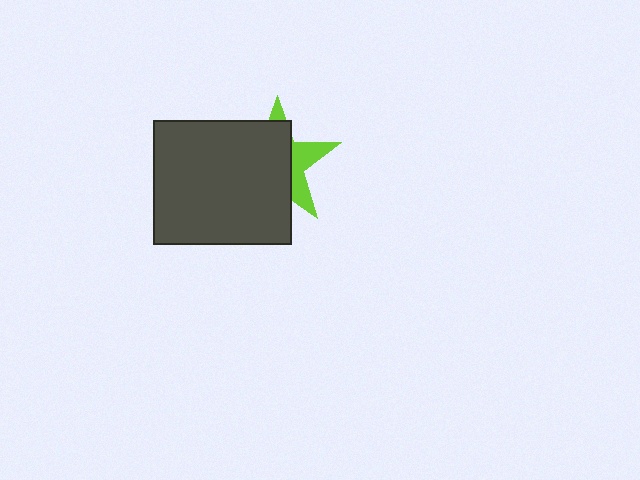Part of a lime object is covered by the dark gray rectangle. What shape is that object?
It is a star.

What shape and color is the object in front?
The object in front is a dark gray rectangle.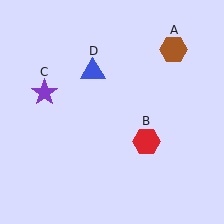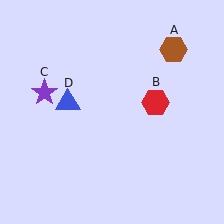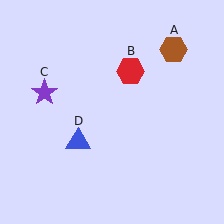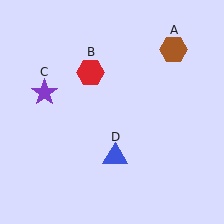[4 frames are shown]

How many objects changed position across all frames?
2 objects changed position: red hexagon (object B), blue triangle (object D).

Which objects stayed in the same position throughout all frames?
Brown hexagon (object A) and purple star (object C) remained stationary.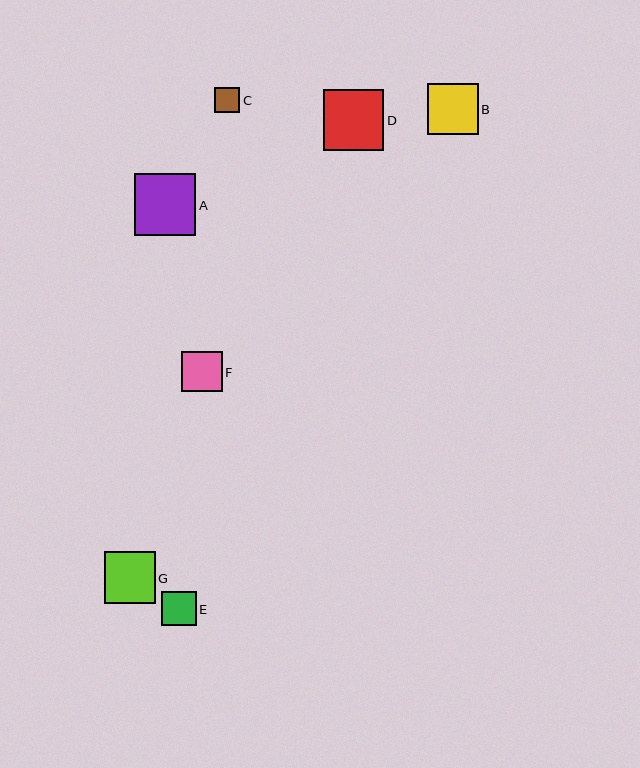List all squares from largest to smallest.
From largest to smallest: A, D, B, G, F, E, C.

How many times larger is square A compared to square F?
Square A is approximately 1.5 times the size of square F.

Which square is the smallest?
Square C is the smallest with a size of approximately 26 pixels.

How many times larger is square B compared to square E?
Square B is approximately 1.5 times the size of square E.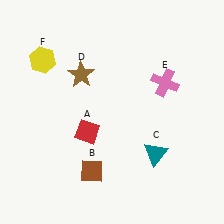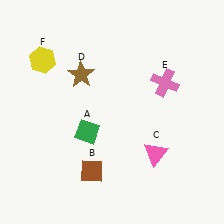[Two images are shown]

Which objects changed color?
A changed from red to green. C changed from teal to pink.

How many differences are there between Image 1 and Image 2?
There are 2 differences between the two images.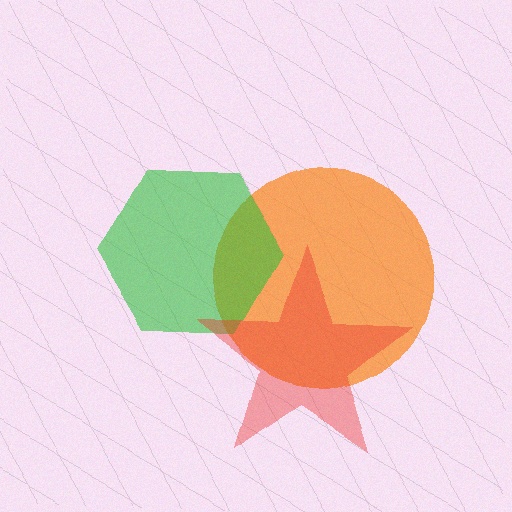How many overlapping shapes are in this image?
There are 3 overlapping shapes in the image.